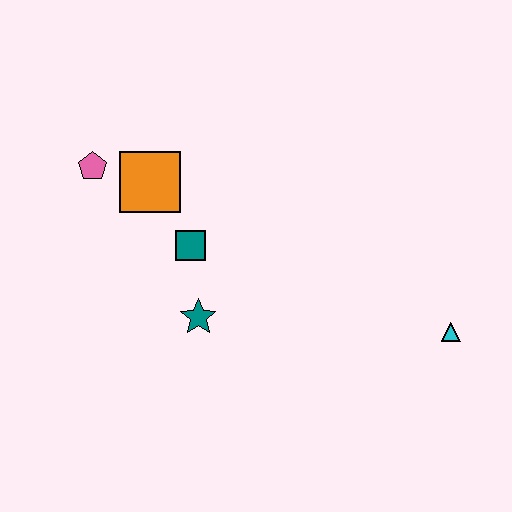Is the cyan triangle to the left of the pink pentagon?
No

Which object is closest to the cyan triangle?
The teal star is closest to the cyan triangle.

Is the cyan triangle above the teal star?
No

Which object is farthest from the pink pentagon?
The cyan triangle is farthest from the pink pentagon.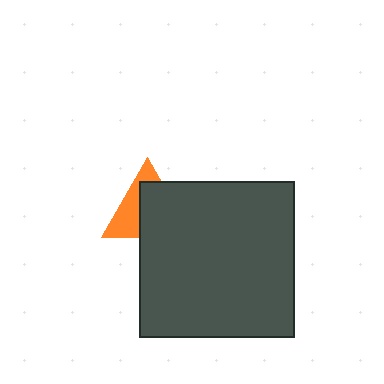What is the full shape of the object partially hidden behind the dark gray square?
The partially hidden object is an orange triangle.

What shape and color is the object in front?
The object in front is a dark gray square.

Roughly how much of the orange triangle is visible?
A small part of it is visible (roughly 43%).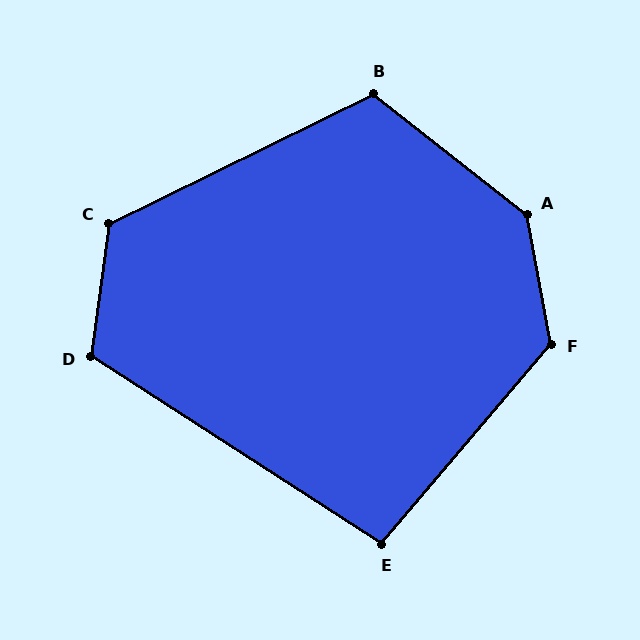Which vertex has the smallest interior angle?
E, at approximately 98 degrees.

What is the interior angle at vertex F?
Approximately 129 degrees (obtuse).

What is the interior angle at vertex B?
Approximately 116 degrees (obtuse).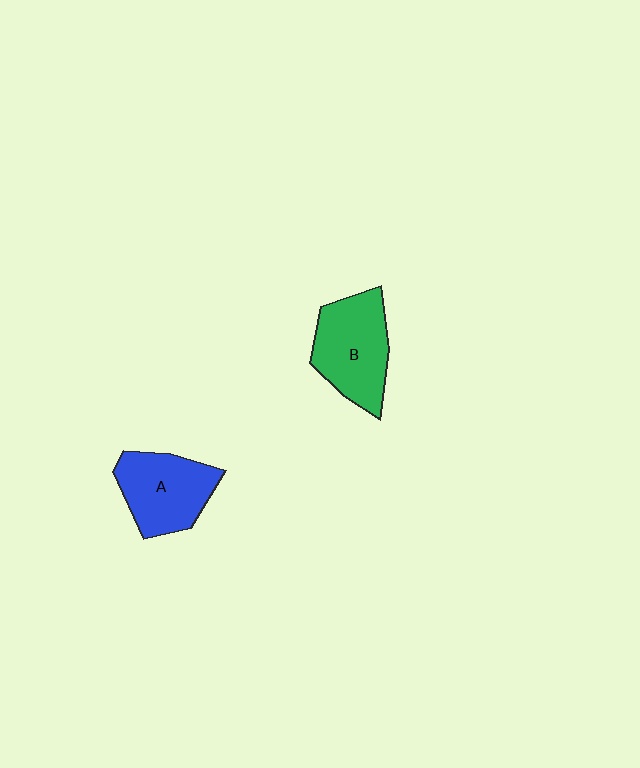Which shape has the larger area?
Shape B (green).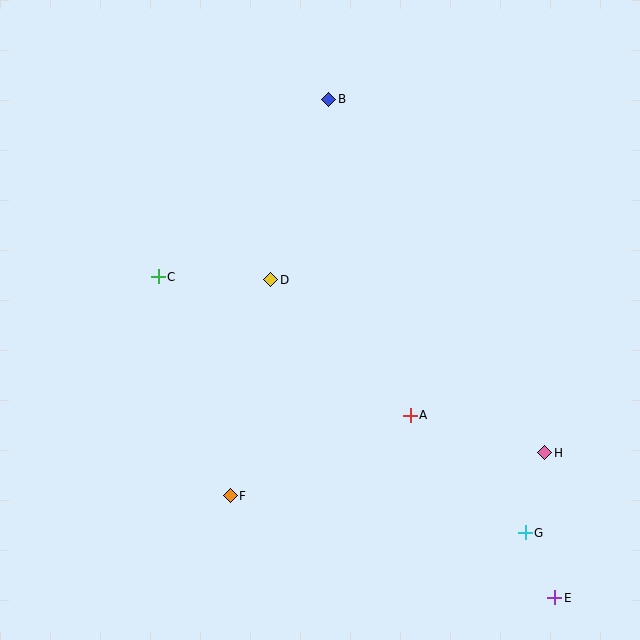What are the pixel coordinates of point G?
Point G is at (525, 533).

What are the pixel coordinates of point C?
Point C is at (158, 277).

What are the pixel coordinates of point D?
Point D is at (271, 280).